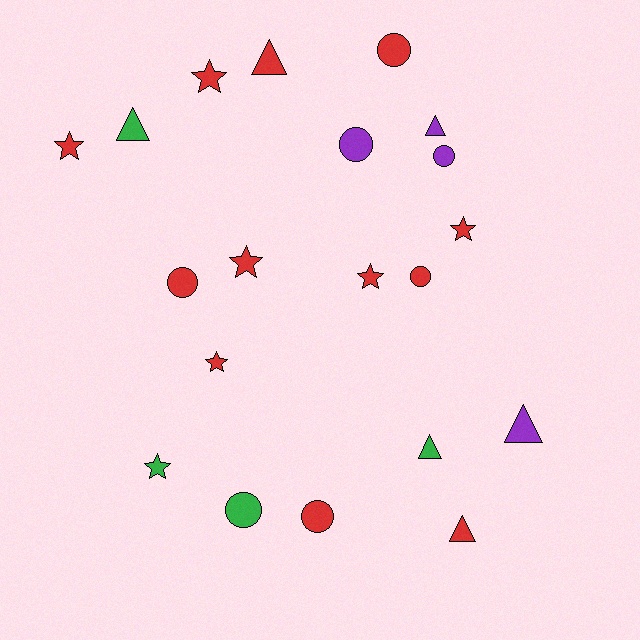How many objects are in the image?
There are 20 objects.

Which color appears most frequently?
Red, with 12 objects.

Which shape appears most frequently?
Star, with 7 objects.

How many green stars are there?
There is 1 green star.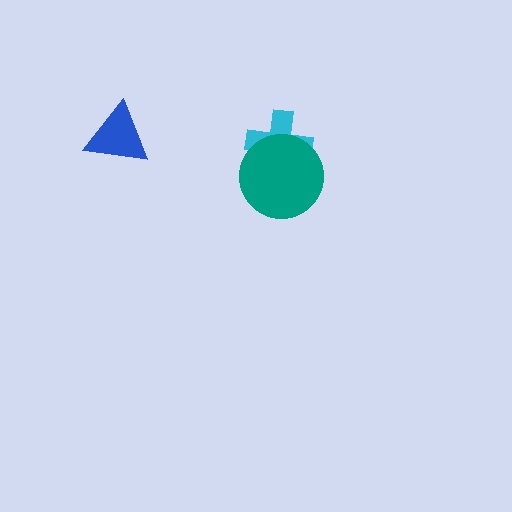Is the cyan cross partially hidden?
Yes, it is partially covered by another shape.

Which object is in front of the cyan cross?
The teal circle is in front of the cyan cross.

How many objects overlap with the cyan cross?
1 object overlaps with the cyan cross.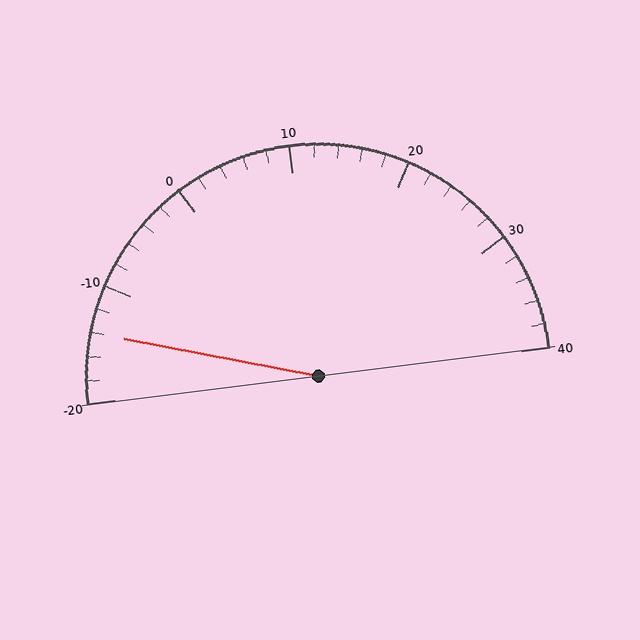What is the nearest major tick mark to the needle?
The nearest major tick mark is -10.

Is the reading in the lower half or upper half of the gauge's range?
The reading is in the lower half of the range (-20 to 40).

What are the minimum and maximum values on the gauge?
The gauge ranges from -20 to 40.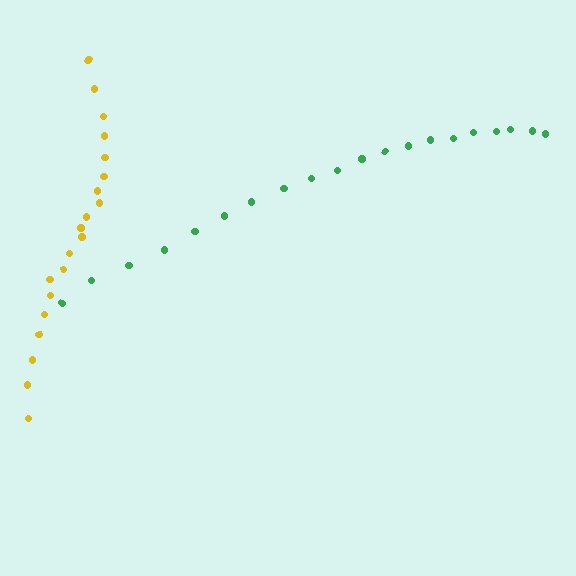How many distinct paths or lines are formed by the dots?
There are 2 distinct paths.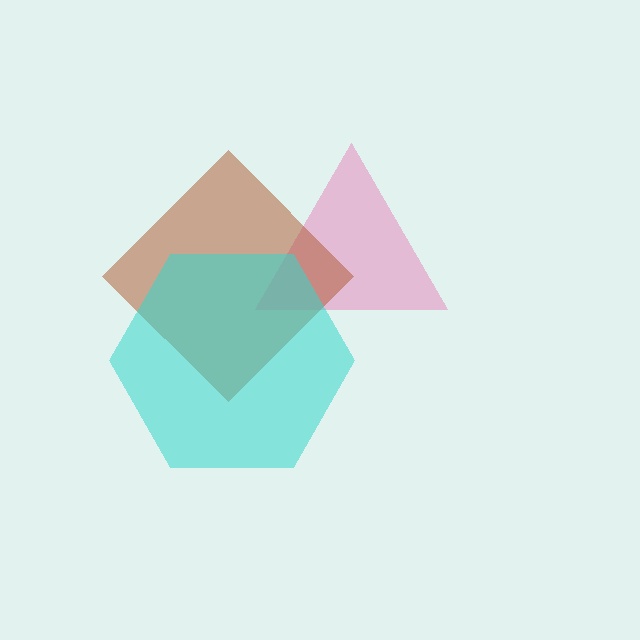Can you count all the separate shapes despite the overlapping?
Yes, there are 3 separate shapes.